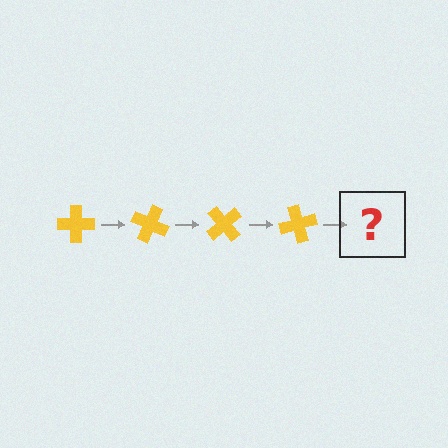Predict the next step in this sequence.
The next step is a yellow cross rotated 100 degrees.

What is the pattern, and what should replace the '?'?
The pattern is that the cross rotates 25 degrees each step. The '?' should be a yellow cross rotated 100 degrees.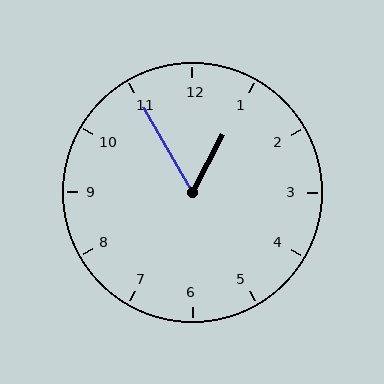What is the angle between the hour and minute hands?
Approximately 58 degrees.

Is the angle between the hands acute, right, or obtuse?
It is acute.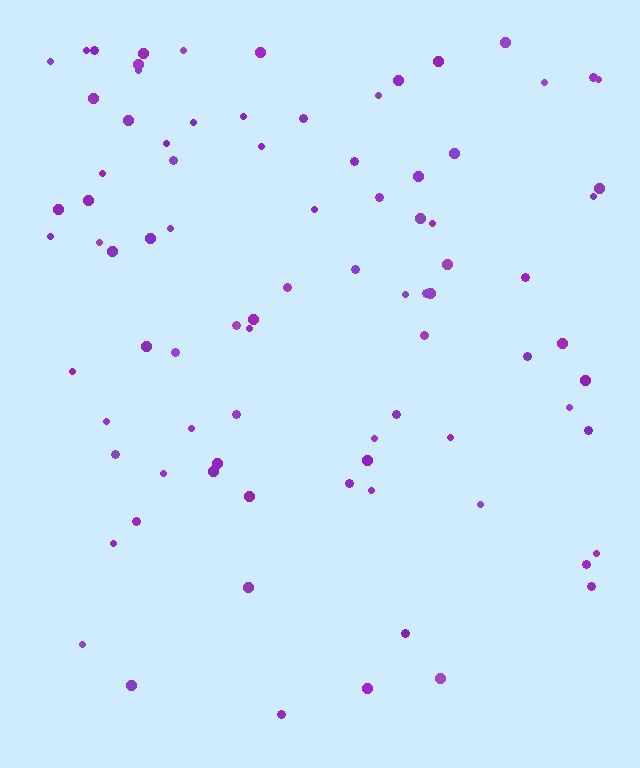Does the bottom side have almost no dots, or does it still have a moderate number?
Still a moderate number, just noticeably fewer than the top.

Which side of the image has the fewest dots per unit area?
The bottom.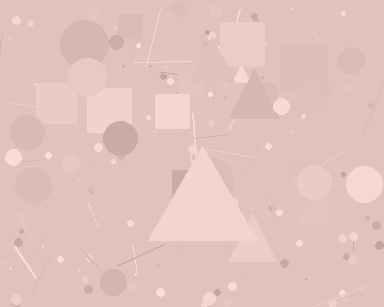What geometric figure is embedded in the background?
A triangle is embedded in the background.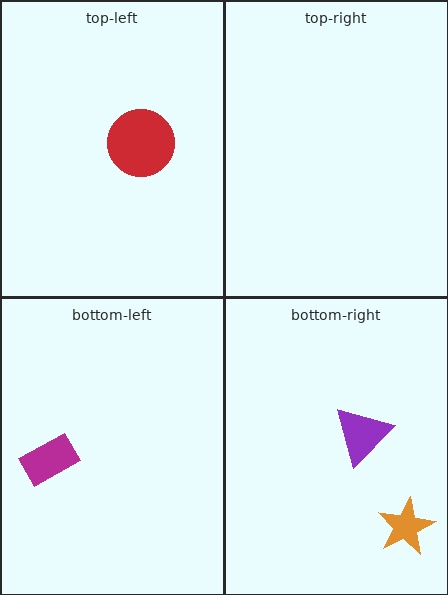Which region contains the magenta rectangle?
The bottom-left region.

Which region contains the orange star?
The bottom-right region.